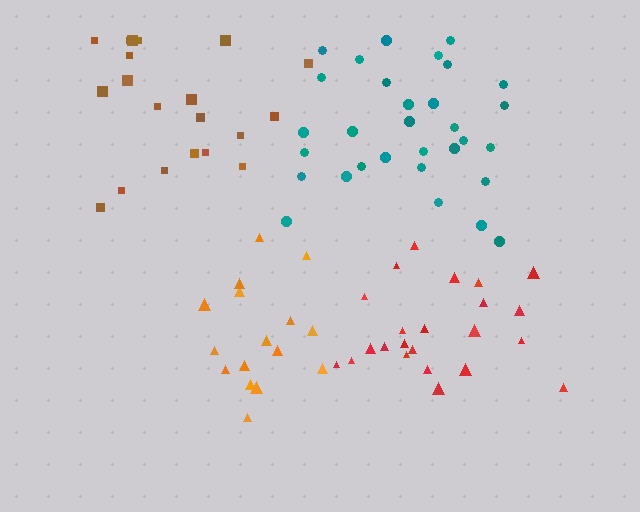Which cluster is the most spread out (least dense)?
Brown.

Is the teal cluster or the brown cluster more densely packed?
Teal.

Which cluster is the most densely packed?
Orange.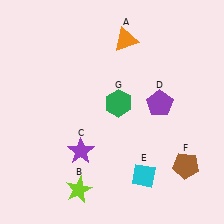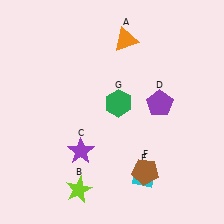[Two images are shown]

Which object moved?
The brown pentagon (F) moved left.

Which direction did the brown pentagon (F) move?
The brown pentagon (F) moved left.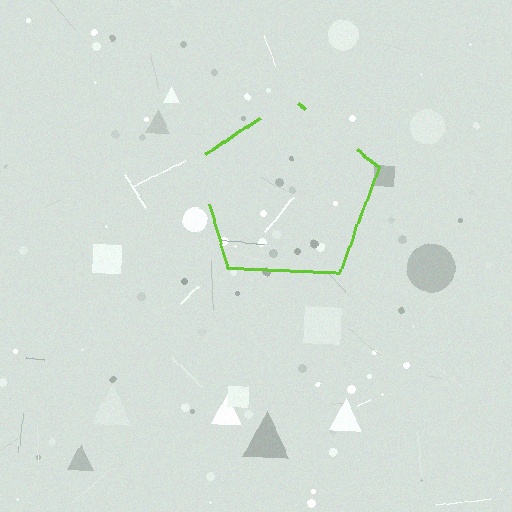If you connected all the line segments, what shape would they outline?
They would outline a pentagon.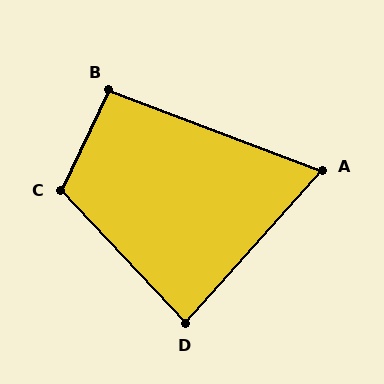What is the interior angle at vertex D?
Approximately 85 degrees (approximately right).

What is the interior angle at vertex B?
Approximately 95 degrees (approximately right).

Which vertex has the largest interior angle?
C, at approximately 111 degrees.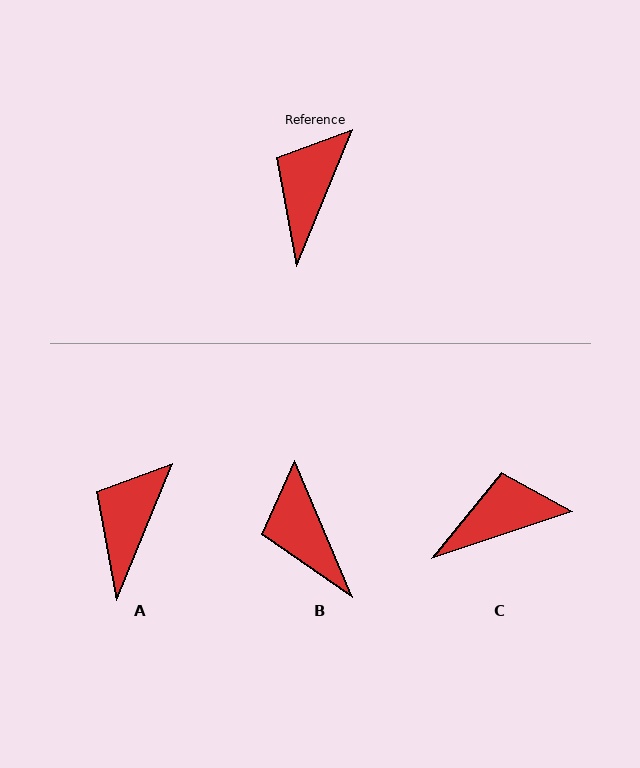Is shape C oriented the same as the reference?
No, it is off by about 49 degrees.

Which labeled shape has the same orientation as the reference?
A.